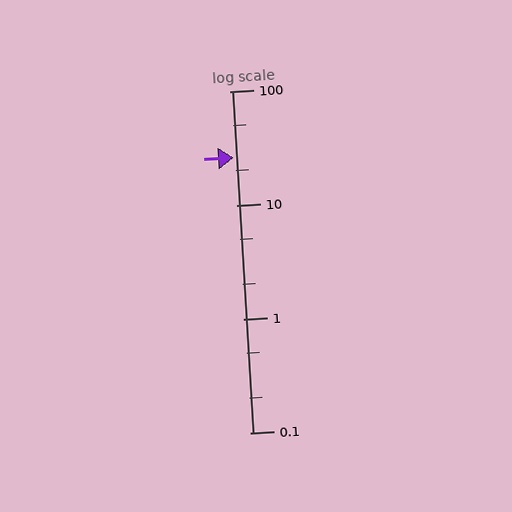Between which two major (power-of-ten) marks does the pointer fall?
The pointer is between 10 and 100.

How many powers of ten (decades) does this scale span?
The scale spans 3 decades, from 0.1 to 100.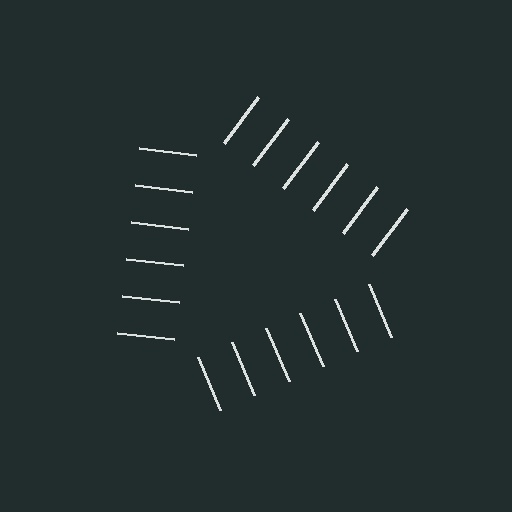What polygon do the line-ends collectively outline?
An illusory triangle — the line segments terminate on its edges but no continuous stroke is drawn.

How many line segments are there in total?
18 — 6 along each of the 3 edges.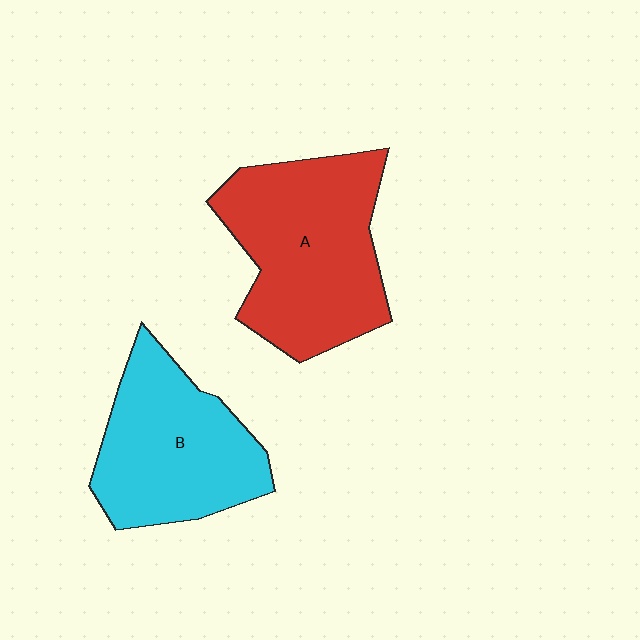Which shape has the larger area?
Shape A (red).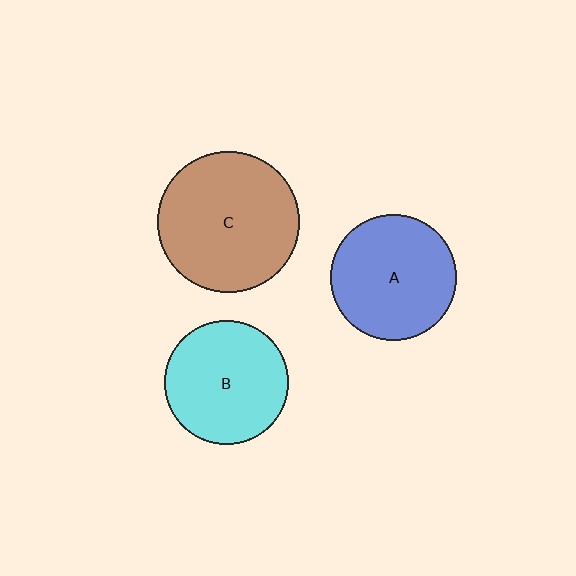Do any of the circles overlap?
No, none of the circles overlap.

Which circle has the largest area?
Circle C (brown).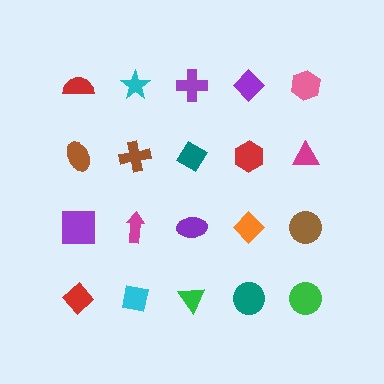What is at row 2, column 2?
A brown cross.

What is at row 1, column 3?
A purple cross.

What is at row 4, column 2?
A cyan square.